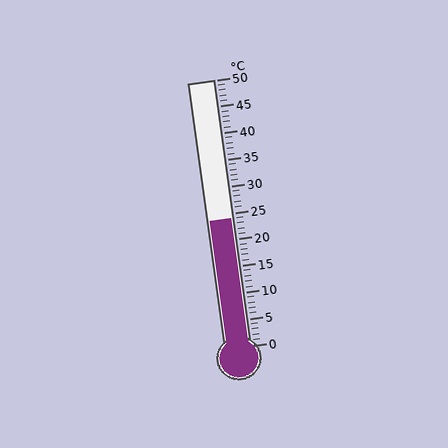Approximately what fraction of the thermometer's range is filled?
The thermometer is filled to approximately 50% of its range.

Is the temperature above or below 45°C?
The temperature is below 45°C.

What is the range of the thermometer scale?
The thermometer scale ranges from 0°C to 50°C.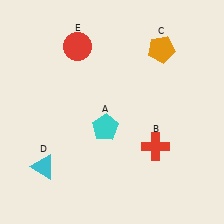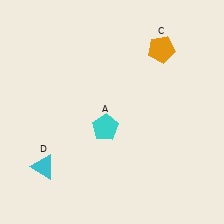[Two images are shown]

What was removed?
The red circle (E), the red cross (B) were removed in Image 2.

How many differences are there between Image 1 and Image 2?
There are 2 differences between the two images.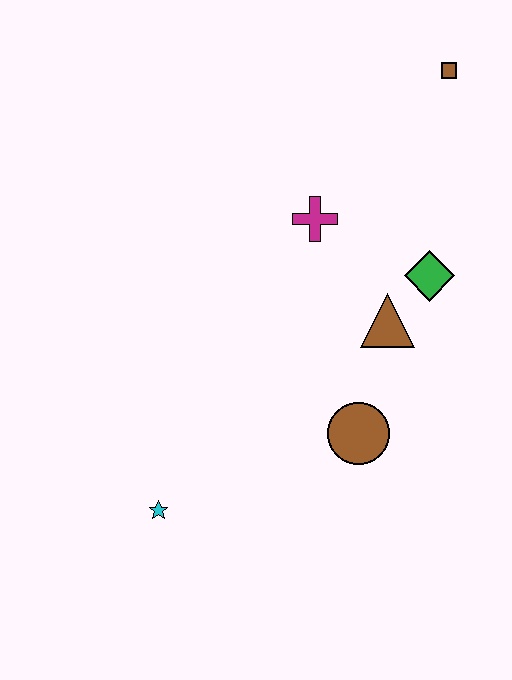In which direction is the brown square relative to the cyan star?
The brown square is above the cyan star.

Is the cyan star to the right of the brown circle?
No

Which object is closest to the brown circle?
The brown triangle is closest to the brown circle.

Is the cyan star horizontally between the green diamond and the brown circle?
No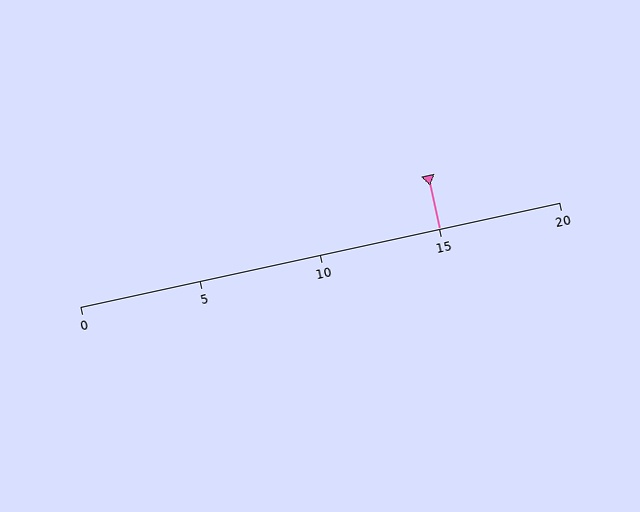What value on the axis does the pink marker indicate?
The marker indicates approximately 15.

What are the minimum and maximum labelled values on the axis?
The axis runs from 0 to 20.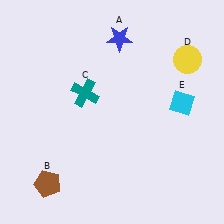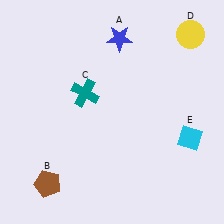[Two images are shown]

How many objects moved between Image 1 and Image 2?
2 objects moved between the two images.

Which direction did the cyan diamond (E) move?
The cyan diamond (E) moved down.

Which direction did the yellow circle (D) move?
The yellow circle (D) moved up.